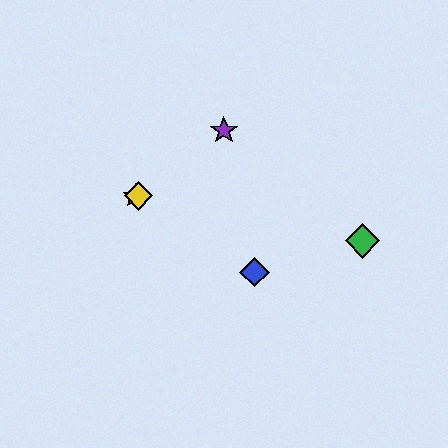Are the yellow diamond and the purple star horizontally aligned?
No, the yellow diamond is at y≈196 and the purple star is at y≈131.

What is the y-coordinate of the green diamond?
The green diamond is at y≈241.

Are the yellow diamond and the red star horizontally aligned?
Yes, both are at y≈196.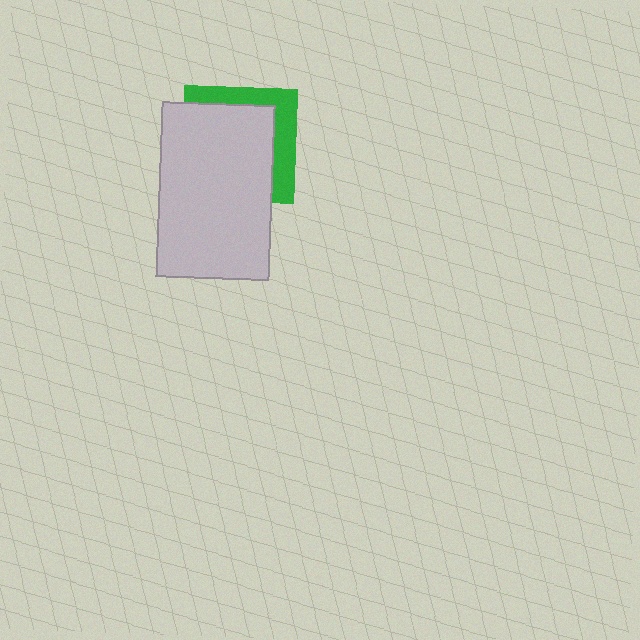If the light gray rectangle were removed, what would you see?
You would see the complete green square.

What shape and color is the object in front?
The object in front is a light gray rectangle.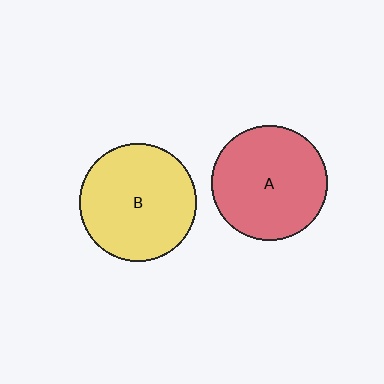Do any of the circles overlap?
No, none of the circles overlap.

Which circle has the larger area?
Circle B (yellow).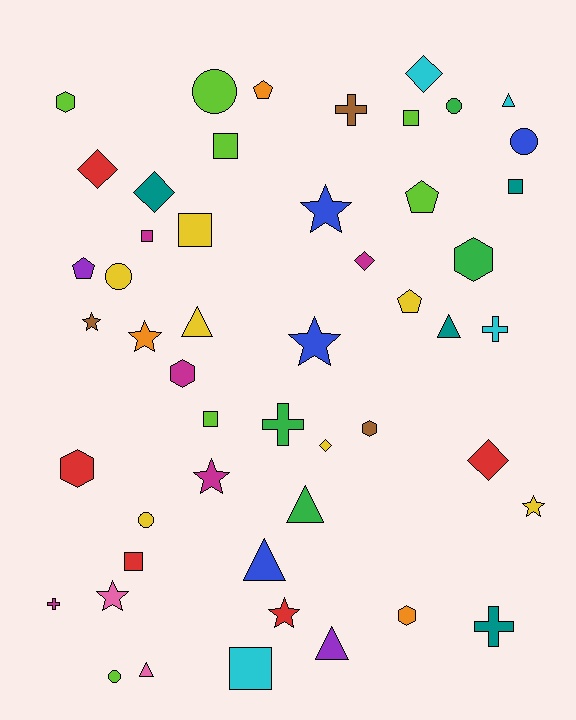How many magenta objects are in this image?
There are 5 magenta objects.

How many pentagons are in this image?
There are 4 pentagons.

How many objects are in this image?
There are 50 objects.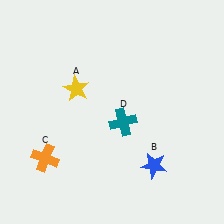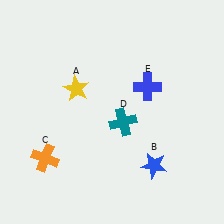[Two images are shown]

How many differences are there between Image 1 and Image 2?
There is 1 difference between the two images.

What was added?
A blue cross (E) was added in Image 2.